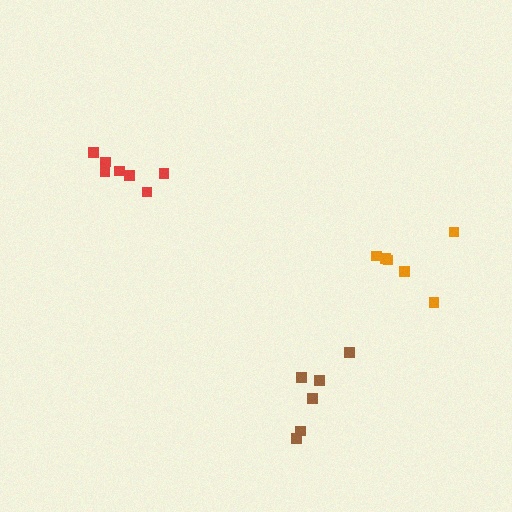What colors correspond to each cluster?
The clusters are colored: brown, red, orange.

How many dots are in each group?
Group 1: 6 dots, Group 2: 7 dots, Group 3: 6 dots (19 total).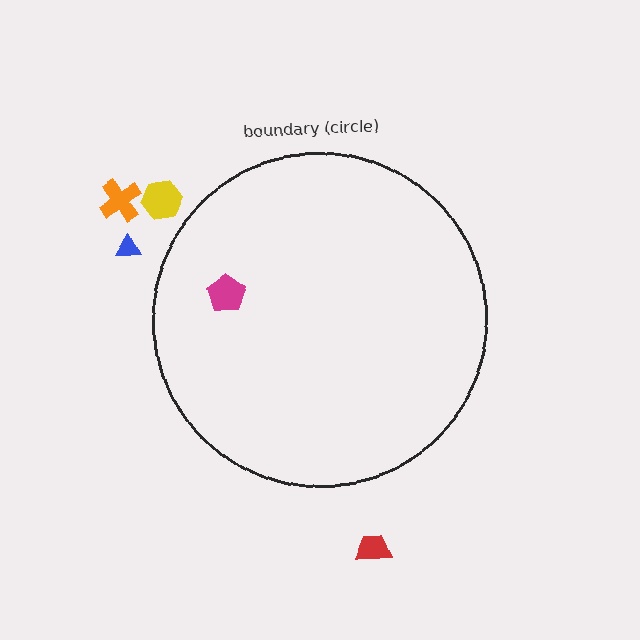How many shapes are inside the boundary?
1 inside, 4 outside.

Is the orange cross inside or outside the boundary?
Outside.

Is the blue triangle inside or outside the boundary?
Outside.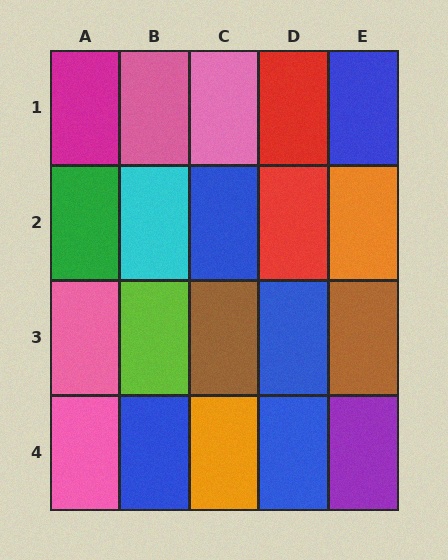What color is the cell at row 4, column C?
Orange.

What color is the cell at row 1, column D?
Red.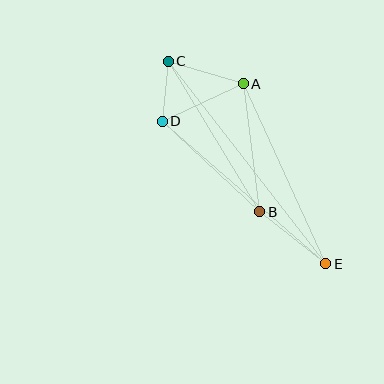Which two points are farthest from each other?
Points C and E are farthest from each other.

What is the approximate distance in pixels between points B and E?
The distance between B and E is approximately 84 pixels.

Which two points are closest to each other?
Points C and D are closest to each other.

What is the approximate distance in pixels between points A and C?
The distance between A and C is approximately 78 pixels.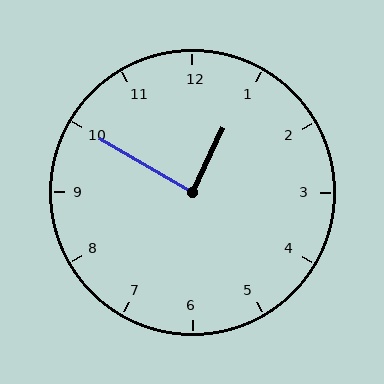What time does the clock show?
12:50.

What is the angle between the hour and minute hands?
Approximately 85 degrees.